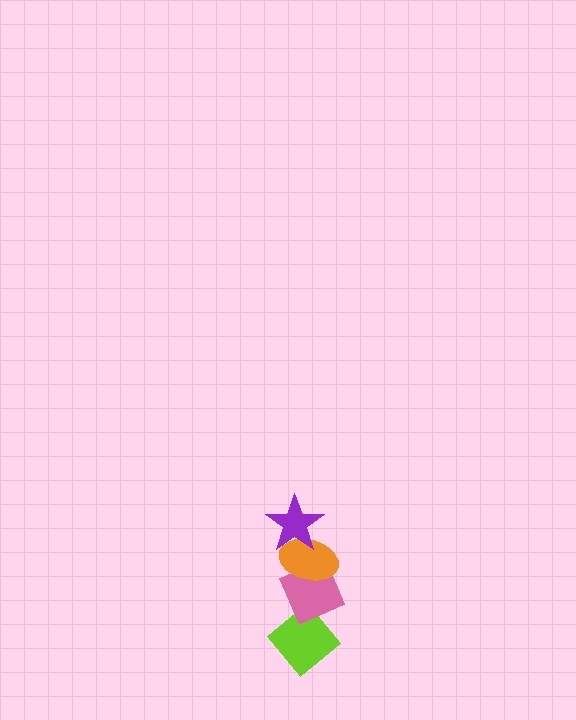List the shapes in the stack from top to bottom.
From top to bottom: the purple star, the orange ellipse, the pink diamond, the lime diamond.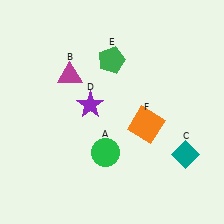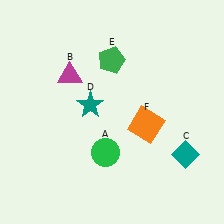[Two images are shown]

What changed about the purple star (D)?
In Image 1, D is purple. In Image 2, it changed to teal.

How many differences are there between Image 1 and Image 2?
There is 1 difference between the two images.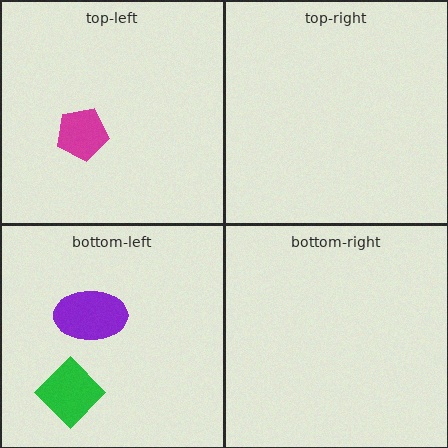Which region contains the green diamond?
The bottom-left region.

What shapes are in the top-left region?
The magenta pentagon.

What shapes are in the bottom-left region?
The purple ellipse, the green diamond.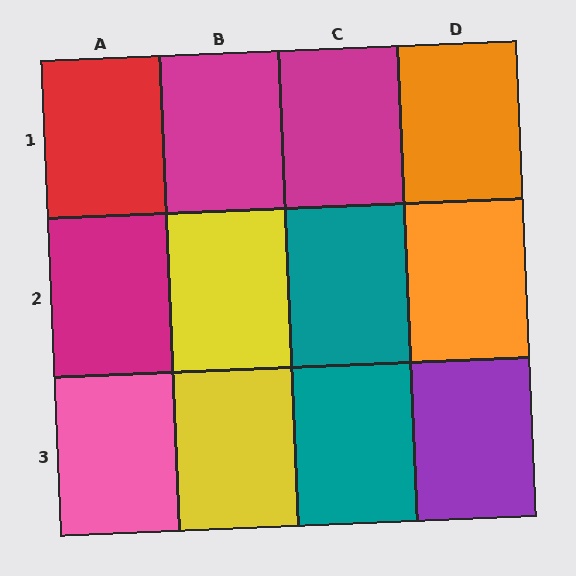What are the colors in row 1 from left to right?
Red, magenta, magenta, orange.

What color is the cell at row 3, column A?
Pink.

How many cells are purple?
1 cell is purple.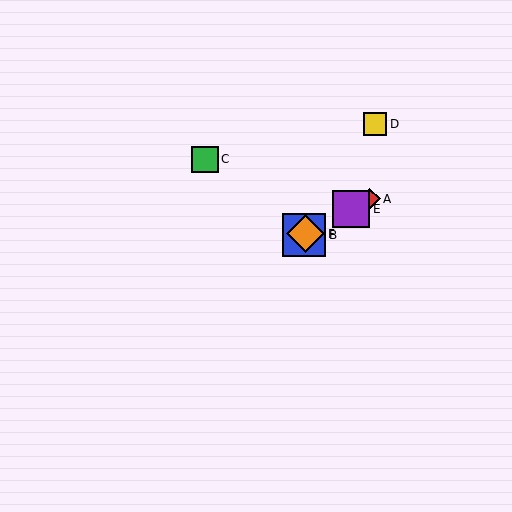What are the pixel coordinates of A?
Object A is at (370, 199).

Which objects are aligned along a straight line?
Objects A, B, E, F are aligned along a straight line.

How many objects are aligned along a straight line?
4 objects (A, B, E, F) are aligned along a straight line.